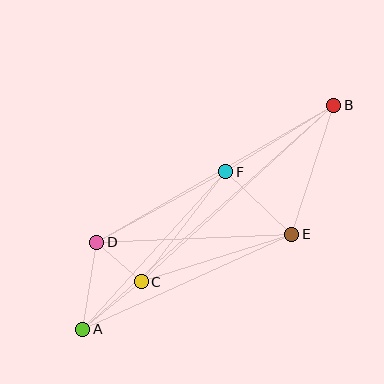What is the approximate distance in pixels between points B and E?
The distance between B and E is approximately 136 pixels.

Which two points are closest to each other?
Points C and D are closest to each other.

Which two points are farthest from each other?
Points A and B are farthest from each other.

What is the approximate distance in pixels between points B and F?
The distance between B and F is approximately 127 pixels.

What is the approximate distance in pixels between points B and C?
The distance between B and C is approximately 261 pixels.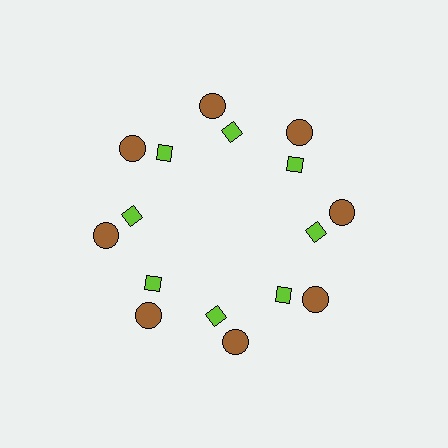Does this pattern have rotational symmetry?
Yes, this pattern has 8-fold rotational symmetry. It looks the same after rotating 45 degrees around the center.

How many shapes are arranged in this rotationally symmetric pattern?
There are 16 shapes, arranged in 8 groups of 2.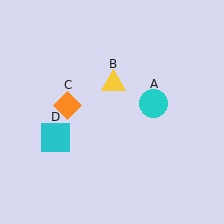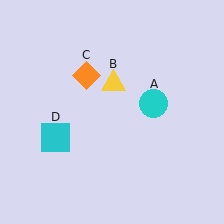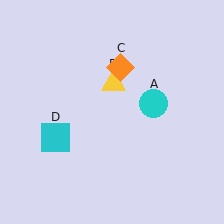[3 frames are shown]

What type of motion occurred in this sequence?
The orange diamond (object C) rotated clockwise around the center of the scene.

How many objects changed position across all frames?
1 object changed position: orange diamond (object C).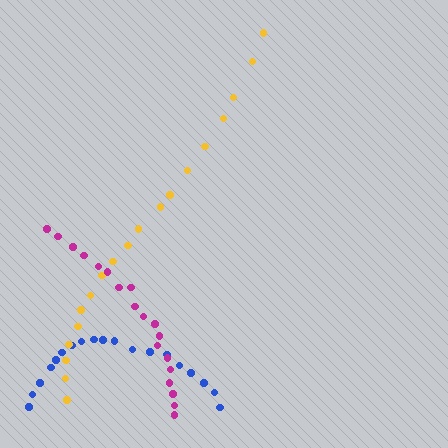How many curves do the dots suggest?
There are 3 distinct paths.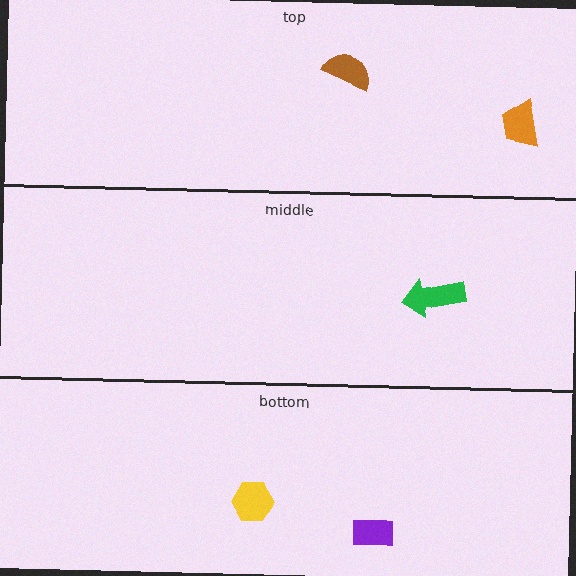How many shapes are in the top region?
2.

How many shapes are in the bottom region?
2.